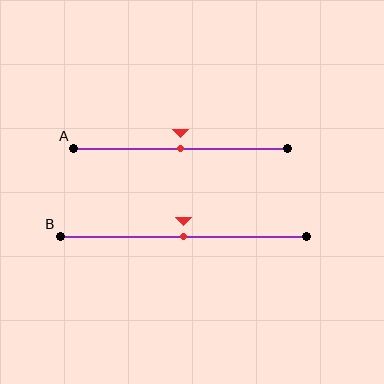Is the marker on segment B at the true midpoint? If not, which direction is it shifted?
Yes, the marker on segment B is at the true midpoint.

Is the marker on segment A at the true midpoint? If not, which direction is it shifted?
Yes, the marker on segment A is at the true midpoint.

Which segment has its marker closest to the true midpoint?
Segment A has its marker closest to the true midpoint.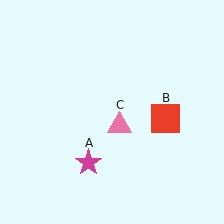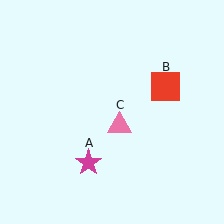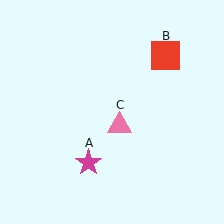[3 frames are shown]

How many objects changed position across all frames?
1 object changed position: red square (object B).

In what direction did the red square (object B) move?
The red square (object B) moved up.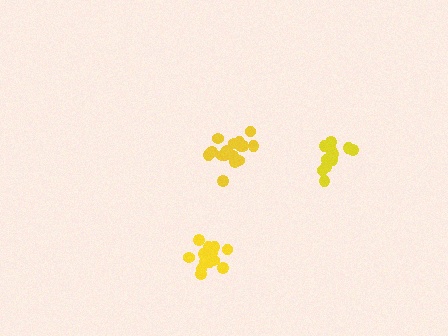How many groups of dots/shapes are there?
There are 3 groups.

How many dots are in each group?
Group 1: 17 dots, Group 2: 12 dots, Group 3: 13 dots (42 total).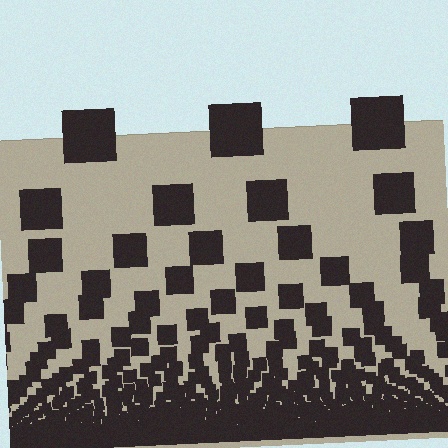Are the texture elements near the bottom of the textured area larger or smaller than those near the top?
Smaller. The gradient is inverted — elements near the bottom are smaller and denser.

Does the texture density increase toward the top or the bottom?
Density increases toward the bottom.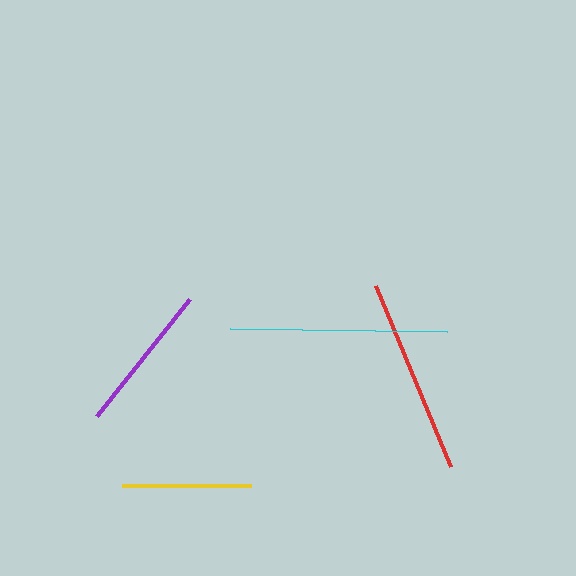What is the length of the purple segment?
The purple segment is approximately 149 pixels long.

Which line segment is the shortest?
The yellow line is the shortest at approximately 129 pixels.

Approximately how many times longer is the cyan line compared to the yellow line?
The cyan line is approximately 1.7 times the length of the yellow line.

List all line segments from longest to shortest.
From longest to shortest: cyan, red, purple, yellow.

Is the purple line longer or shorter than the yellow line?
The purple line is longer than the yellow line.